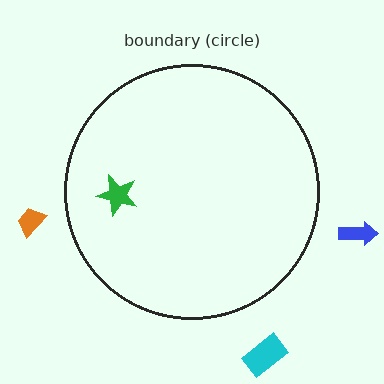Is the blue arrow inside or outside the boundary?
Outside.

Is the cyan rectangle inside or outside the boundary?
Outside.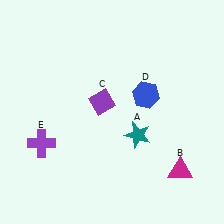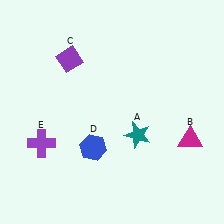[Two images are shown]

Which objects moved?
The objects that moved are: the magenta triangle (B), the purple diamond (C), the blue hexagon (D).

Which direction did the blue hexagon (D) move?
The blue hexagon (D) moved left.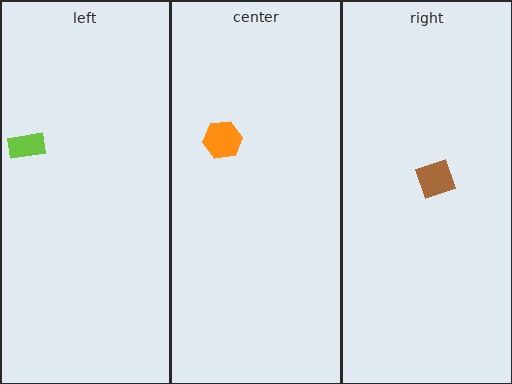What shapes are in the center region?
The orange hexagon.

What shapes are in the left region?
The lime rectangle.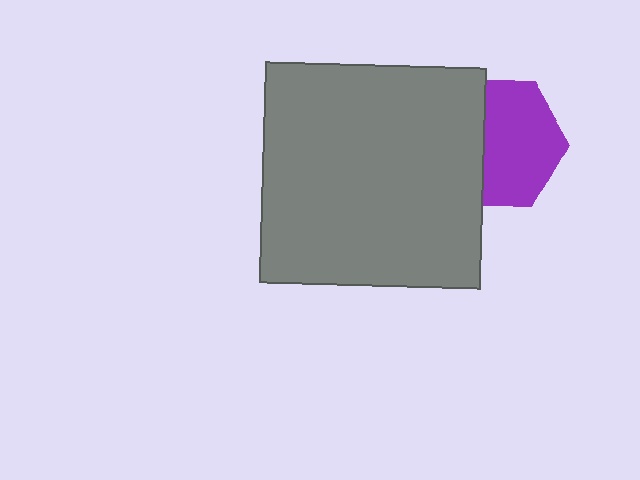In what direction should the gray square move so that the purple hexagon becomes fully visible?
The gray square should move left. That is the shortest direction to clear the overlap and leave the purple hexagon fully visible.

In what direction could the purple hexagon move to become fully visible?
The purple hexagon could move right. That would shift it out from behind the gray square entirely.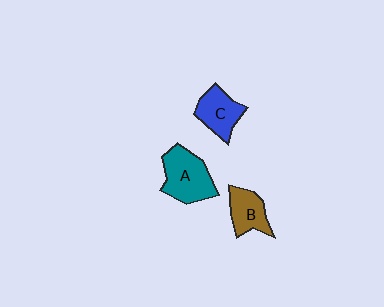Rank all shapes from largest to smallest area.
From largest to smallest: A (teal), C (blue), B (brown).